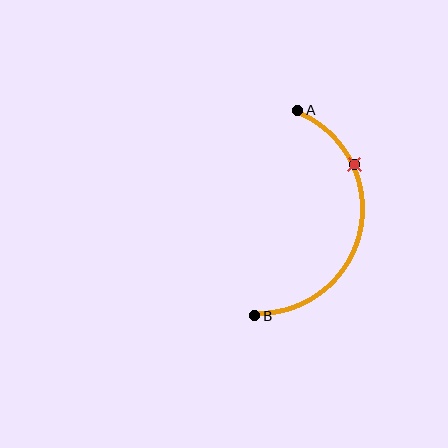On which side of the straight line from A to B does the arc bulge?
The arc bulges to the right of the straight line connecting A and B.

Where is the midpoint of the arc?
The arc midpoint is the point on the curve farthest from the straight line joining A and B. It sits to the right of that line.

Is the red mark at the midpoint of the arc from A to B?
No. The red mark lies on the arc but is closer to endpoint A. The arc midpoint would be at the point on the curve equidistant along the arc from both A and B.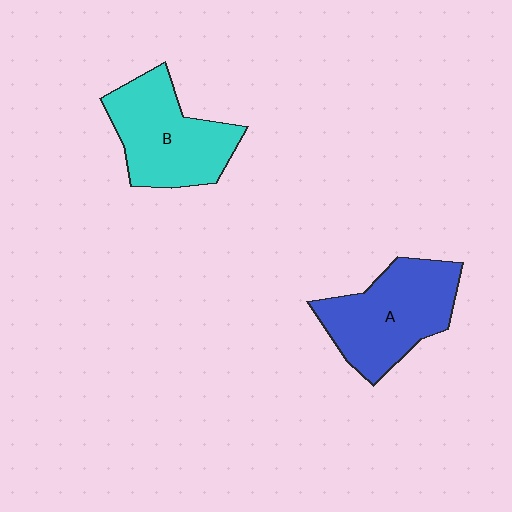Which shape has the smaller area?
Shape B (cyan).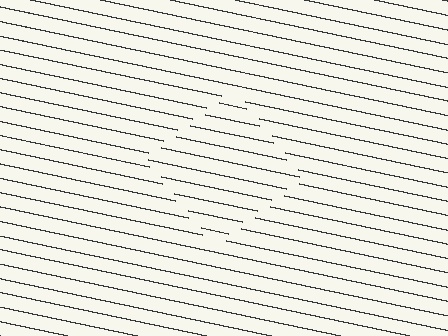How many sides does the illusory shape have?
4 sides — the line-ends trace a square.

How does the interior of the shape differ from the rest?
The interior of the shape contains the same grating, shifted by half a period — the contour is defined by the phase discontinuity where line-ends from the inner and outer gratings abut.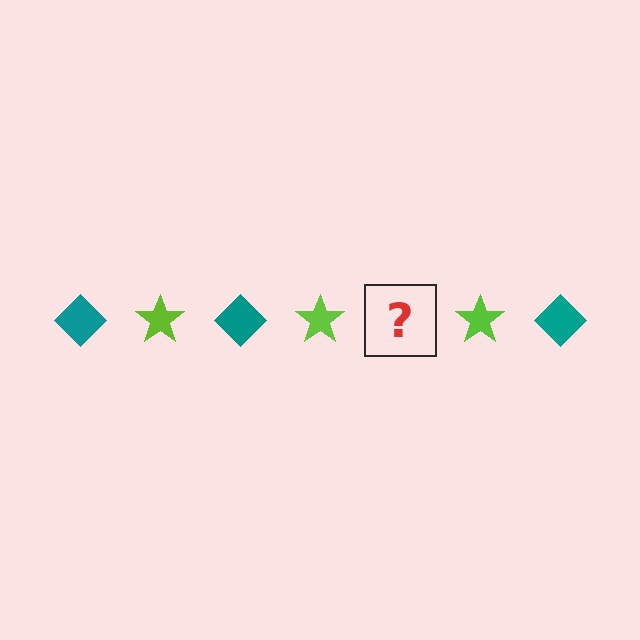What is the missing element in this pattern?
The missing element is a teal diamond.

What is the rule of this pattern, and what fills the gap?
The rule is that the pattern alternates between teal diamond and lime star. The gap should be filled with a teal diamond.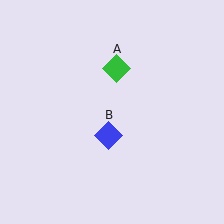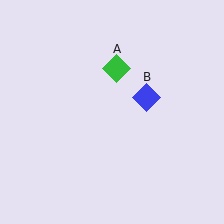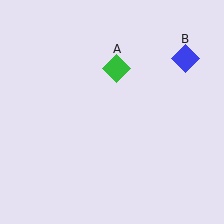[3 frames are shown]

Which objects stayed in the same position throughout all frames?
Green diamond (object A) remained stationary.